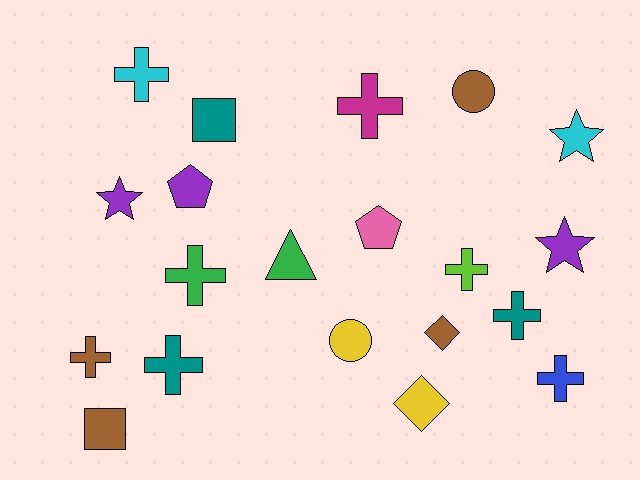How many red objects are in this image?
There are no red objects.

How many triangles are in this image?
There is 1 triangle.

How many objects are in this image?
There are 20 objects.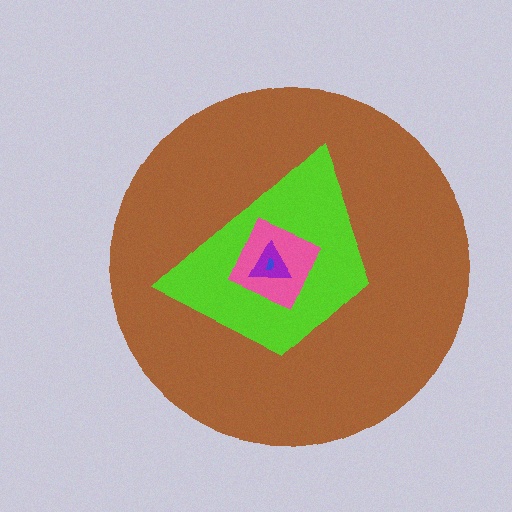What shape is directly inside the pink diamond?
The purple triangle.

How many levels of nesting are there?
5.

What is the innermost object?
The blue semicircle.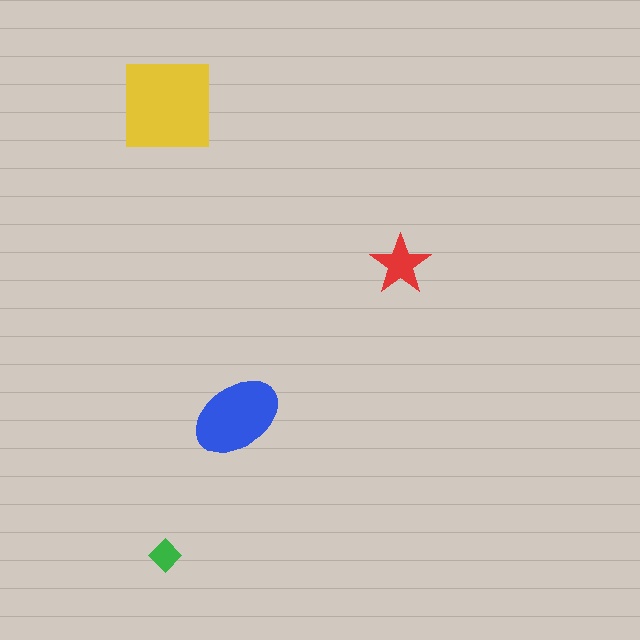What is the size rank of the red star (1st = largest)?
3rd.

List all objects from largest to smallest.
The yellow square, the blue ellipse, the red star, the green diamond.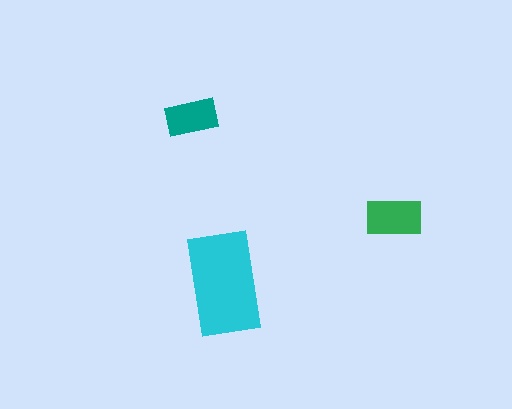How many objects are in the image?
There are 3 objects in the image.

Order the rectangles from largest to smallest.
the cyan one, the green one, the teal one.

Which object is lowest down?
The cyan rectangle is bottommost.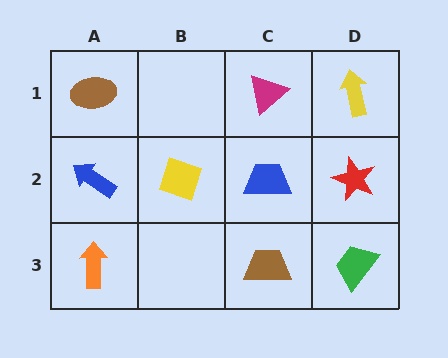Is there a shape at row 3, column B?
No, that cell is empty.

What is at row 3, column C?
A brown trapezoid.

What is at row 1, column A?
A brown ellipse.